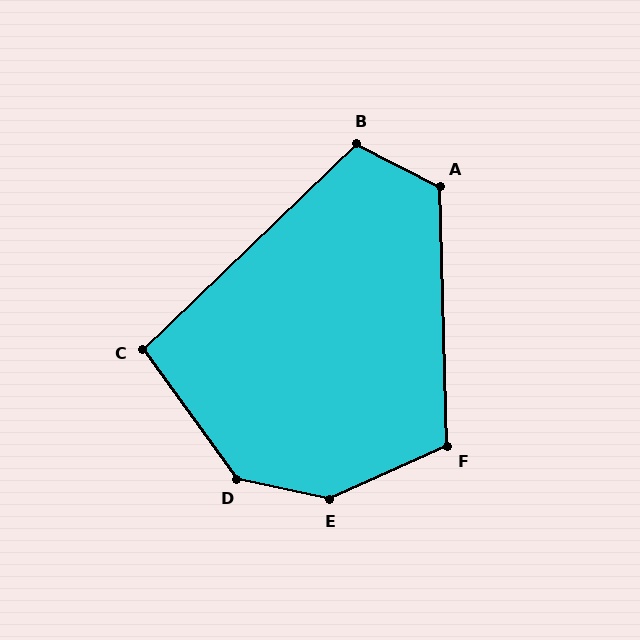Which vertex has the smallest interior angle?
C, at approximately 98 degrees.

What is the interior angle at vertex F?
Approximately 113 degrees (obtuse).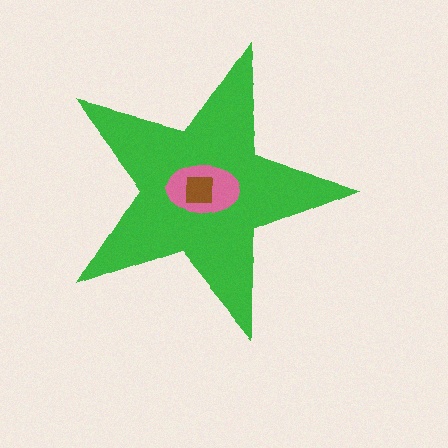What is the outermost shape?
The green star.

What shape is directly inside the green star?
The pink ellipse.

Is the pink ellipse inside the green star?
Yes.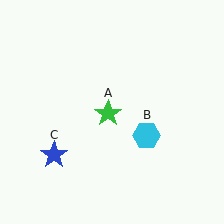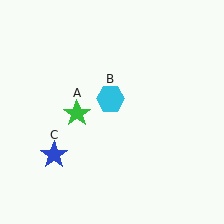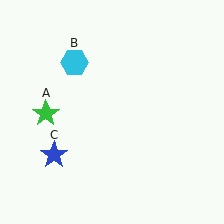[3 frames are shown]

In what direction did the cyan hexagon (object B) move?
The cyan hexagon (object B) moved up and to the left.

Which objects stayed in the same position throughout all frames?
Blue star (object C) remained stationary.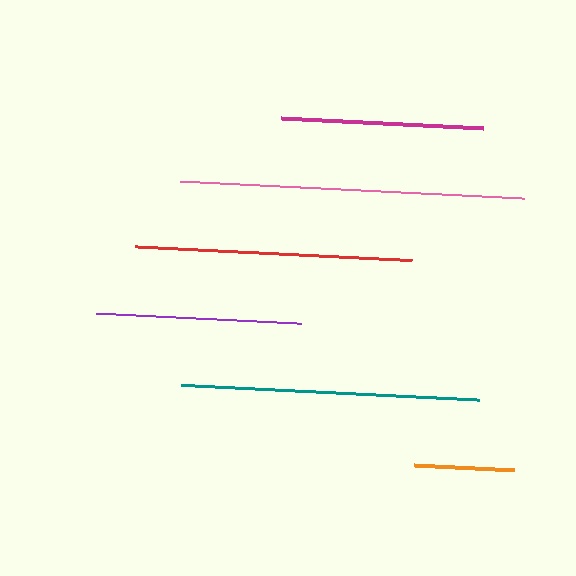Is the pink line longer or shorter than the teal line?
The pink line is longer than the teal line.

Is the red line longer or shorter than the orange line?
The red line is longer than the orange line.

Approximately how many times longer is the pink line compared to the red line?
The pink line is approximately 1.2 times the length of the red line.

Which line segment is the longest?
The pink line is the longest at approximately 344 pixels.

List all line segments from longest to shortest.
From longest to shortest: pink, teal, red, purple, magenta, orange.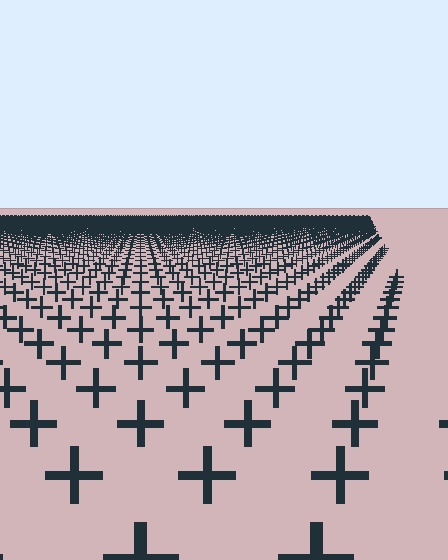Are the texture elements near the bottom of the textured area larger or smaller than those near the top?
Larger. Near the bottom, elements are closer to the viewer and appear at a bigger on-screen size.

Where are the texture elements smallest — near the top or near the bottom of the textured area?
Near the top.